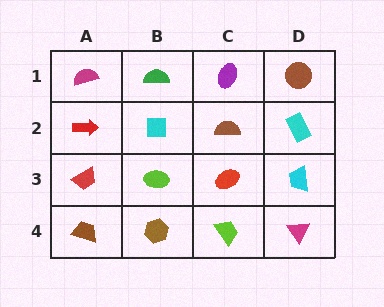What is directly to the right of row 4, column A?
A brown hexagon.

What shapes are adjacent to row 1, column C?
A brown semicircle (row 2, column C), a green semicircle (row 1, column B), a brown circle (row 1, column D).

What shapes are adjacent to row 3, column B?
A cyan square (row 2, column B), a brown hexagon (row 4, column B), a red trapezoid (row 3, column A), a red ellipse (row 3, column C).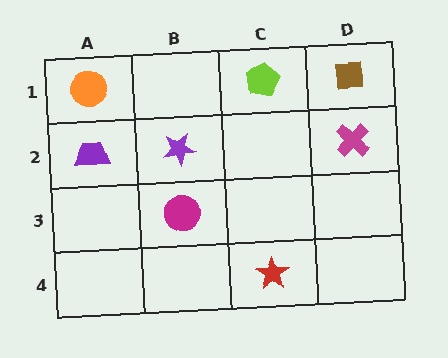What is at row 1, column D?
A brown square.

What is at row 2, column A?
A purple trapezoid.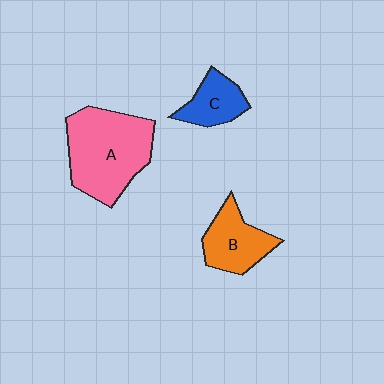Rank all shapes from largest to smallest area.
From largest to smallest: A (pink), B (orange), C (blue).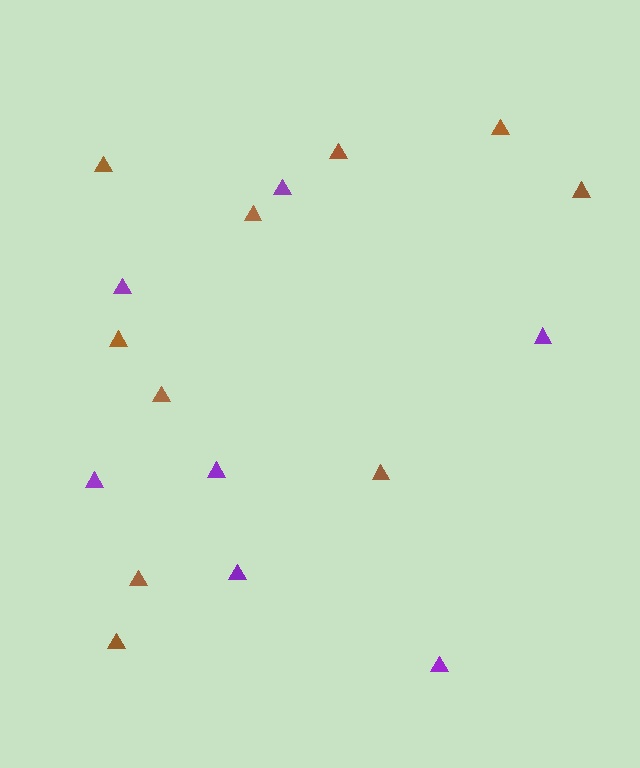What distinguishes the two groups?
There are 2 groups: one group of brown triangles (10) and one group of purple triangles (7).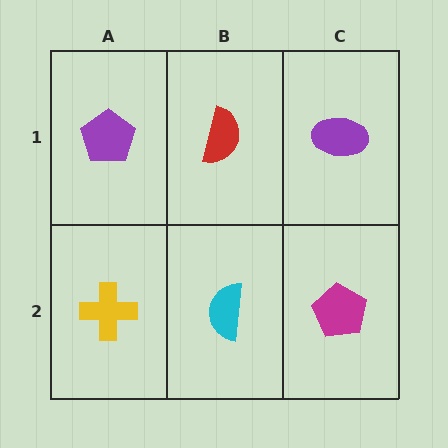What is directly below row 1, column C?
A magenta pentagon.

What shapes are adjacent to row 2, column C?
A purple ellipse (row 1, column C), a cyan semicircle (row 2, column B).